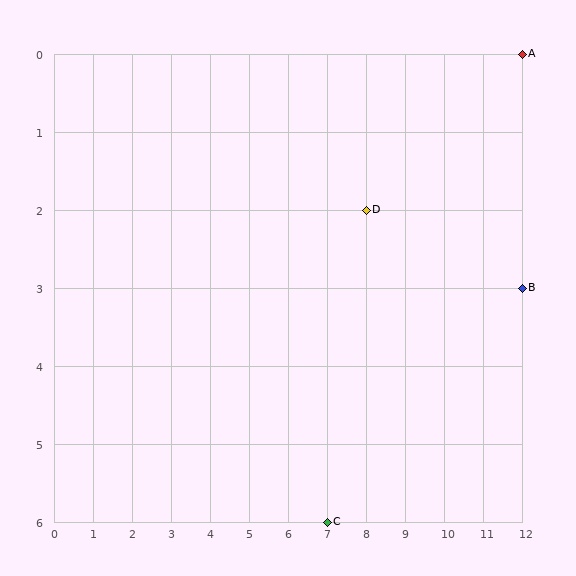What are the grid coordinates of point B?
Point B is at grid coordinates (12, 3).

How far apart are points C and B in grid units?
Points C and B are 5 columns and 3 rows apart (about 5.8 grid units diagonally).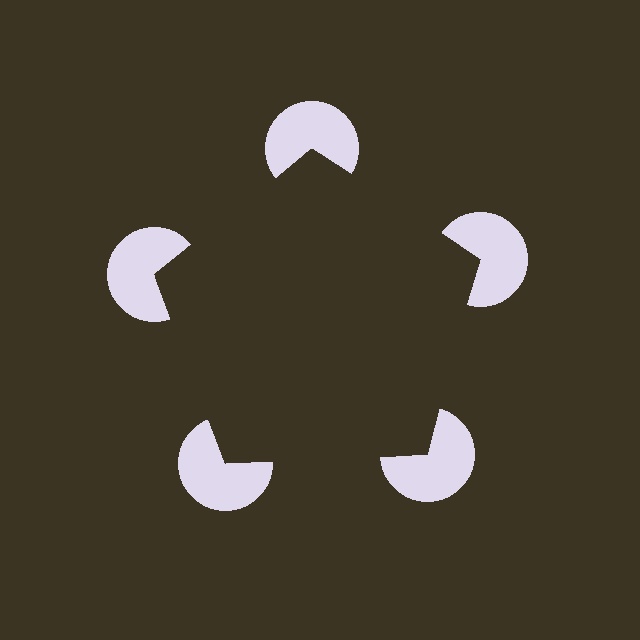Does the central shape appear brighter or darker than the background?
It typically appears slightly darker than the background, even though no actual brightness change is drawn.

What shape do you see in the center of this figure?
An illusory pentagon — its edges are inferred from the aligned wedge cuts in the pac-man discs, not physically drawn.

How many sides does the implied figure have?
5 sides.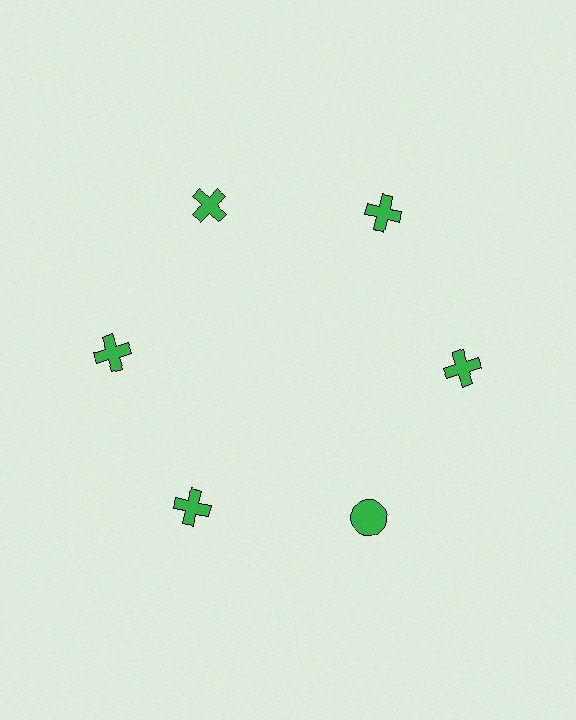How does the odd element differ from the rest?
It has a different shape: circle instead of cross.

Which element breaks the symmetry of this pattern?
The green circle at roughly the 5 o'clock position breaks the symmetry. All other shapes are green crosses.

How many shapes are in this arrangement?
There are 6 shapes arranged in a ring pattern.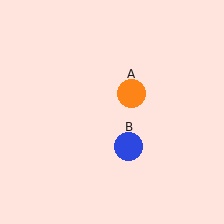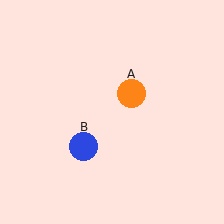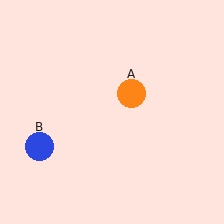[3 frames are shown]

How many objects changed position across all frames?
1 object changed position: blue circle (object B).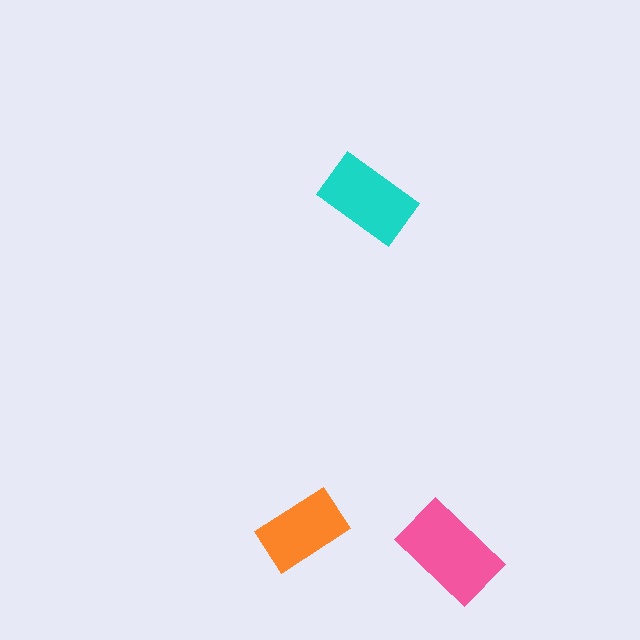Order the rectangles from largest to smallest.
the pink one, the cyan one, the orange one.